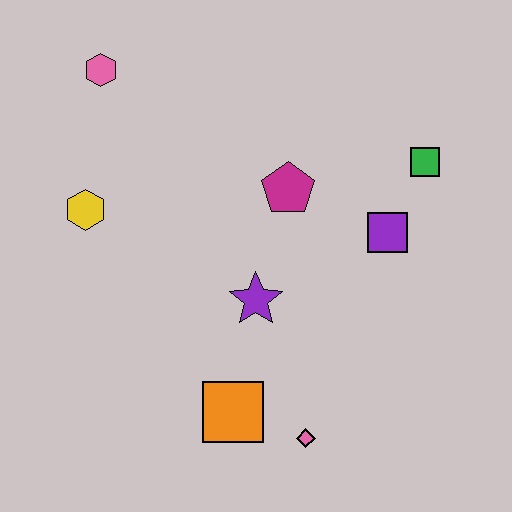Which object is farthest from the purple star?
The pink hexagon is farthest from the purple star.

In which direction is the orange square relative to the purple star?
The orange square is below the purple star.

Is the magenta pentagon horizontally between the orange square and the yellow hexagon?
No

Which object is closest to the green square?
The purple square is closest to the green square.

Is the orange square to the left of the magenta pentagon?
Yes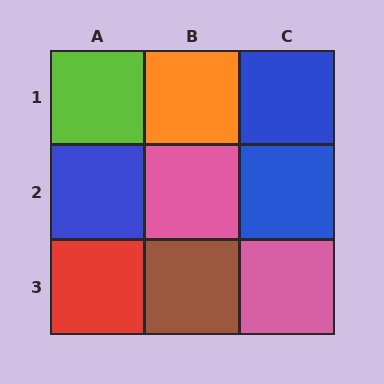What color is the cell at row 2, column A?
Blue.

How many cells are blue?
3 cells are blue.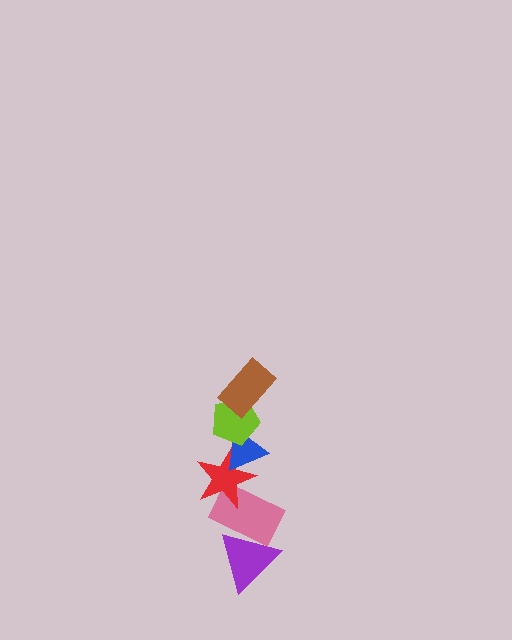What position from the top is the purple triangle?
The purple triangle is 6th from the top.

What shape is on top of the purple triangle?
The pink rectangle is on top of the purple triangle.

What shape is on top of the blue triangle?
The lime pentagon is on top of the blue triangle.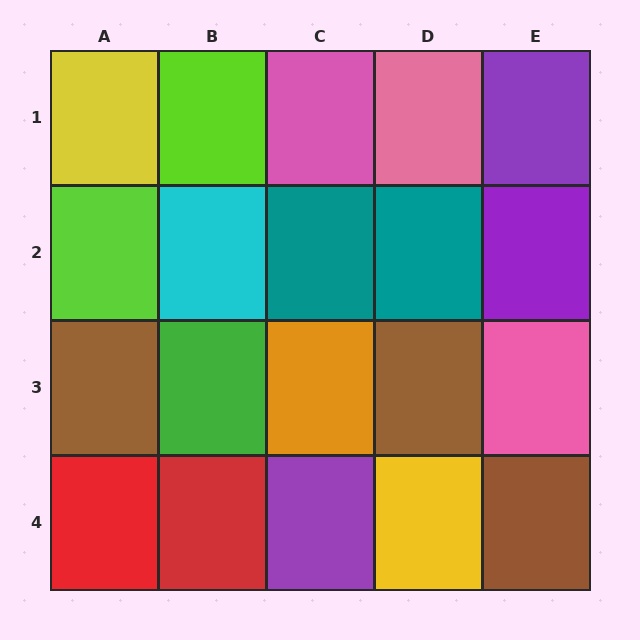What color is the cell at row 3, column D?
Brown.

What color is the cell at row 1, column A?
Yellow.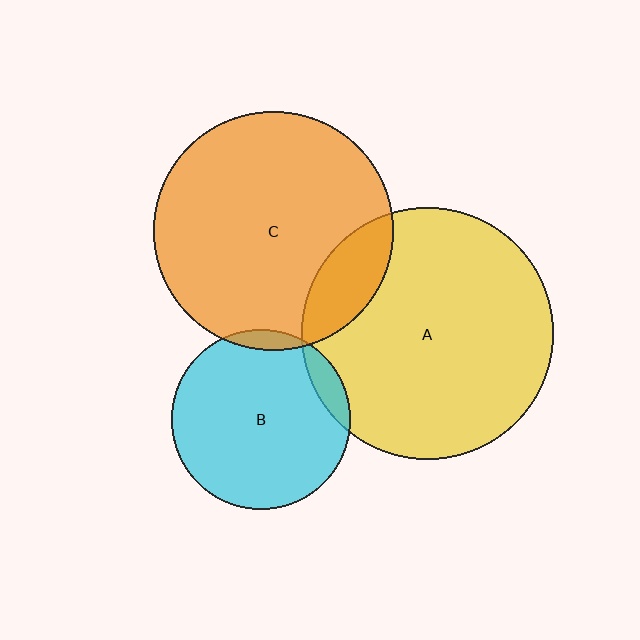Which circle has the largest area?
Circle A (yellow).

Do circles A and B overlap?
Yes.